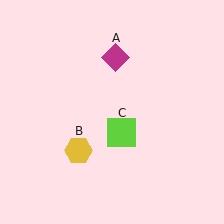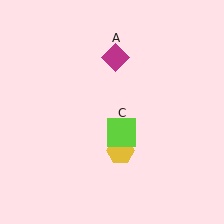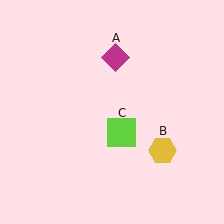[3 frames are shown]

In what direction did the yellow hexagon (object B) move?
The yellow hexagon (object B) moved right.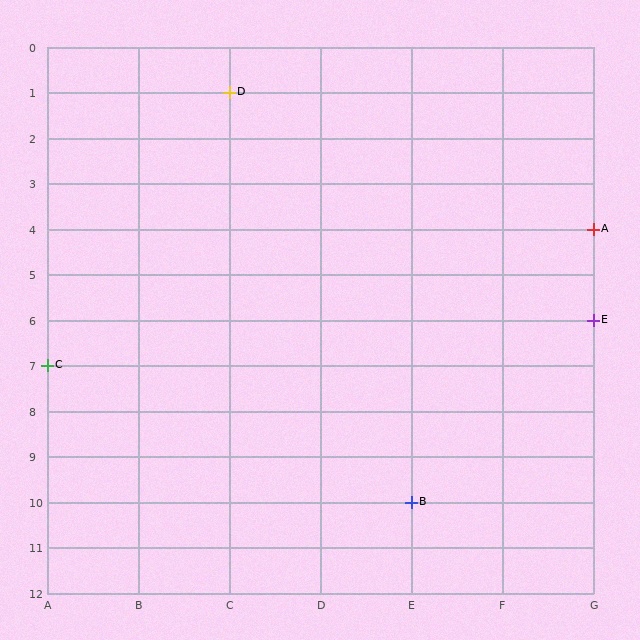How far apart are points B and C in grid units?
Points B and C are 4 columns and 3 rows apart (about 5.0 grid units diagonally).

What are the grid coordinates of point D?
Point D is at grid coordinates (C, 1).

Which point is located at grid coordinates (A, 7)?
Point C is at (A, 7).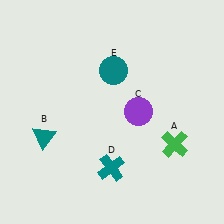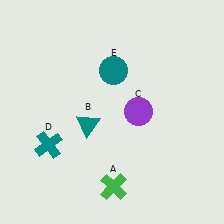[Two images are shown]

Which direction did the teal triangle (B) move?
The teal triangle (B) moved right.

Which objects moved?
The objects that moved are: the green cross (A), the teal triangle (B), the teal cross (D).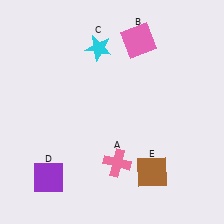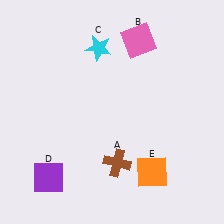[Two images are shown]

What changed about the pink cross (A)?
In Image 1, A is pink. In Image 2, it changed to brown.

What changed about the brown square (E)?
In Image 1, E is brown. In Image 2, it changed to orange.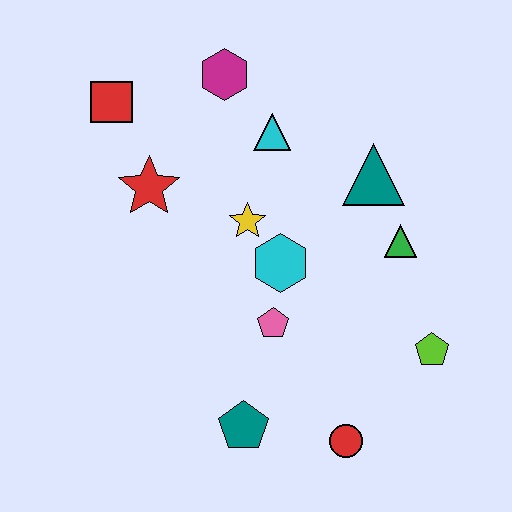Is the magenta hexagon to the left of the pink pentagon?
Yes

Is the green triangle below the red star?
Yes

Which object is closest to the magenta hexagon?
The cyan triangle is closest to the magenta hexagon.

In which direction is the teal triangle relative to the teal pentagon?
The teal triangle is above the teal pentagon.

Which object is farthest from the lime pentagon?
The red square is farthest from the lime pentagon.